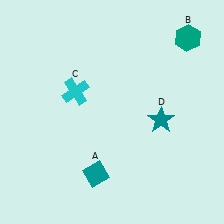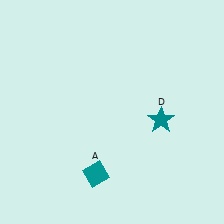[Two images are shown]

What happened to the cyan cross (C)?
The cyan cross (C) was removed in Image 2. It was in the top-left area of Image 1.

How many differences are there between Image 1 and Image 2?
There are 2 differences between the two images.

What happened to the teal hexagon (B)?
The teal hexagon (B) was removed in Image 2. It was in the top-right area of Image 1.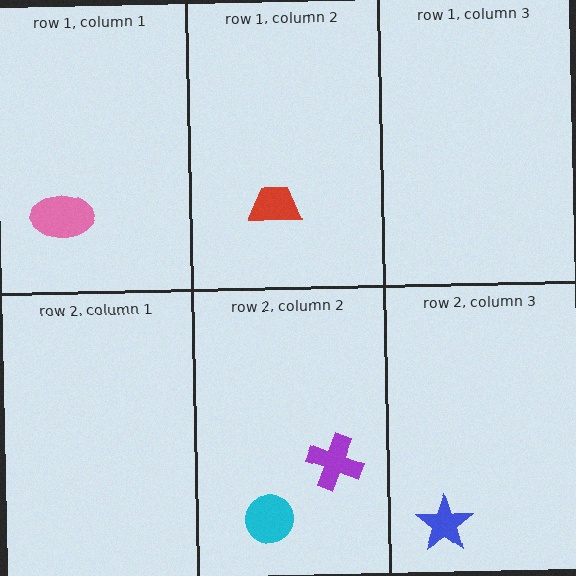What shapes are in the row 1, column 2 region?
The red trapezoid.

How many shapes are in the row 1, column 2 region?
1.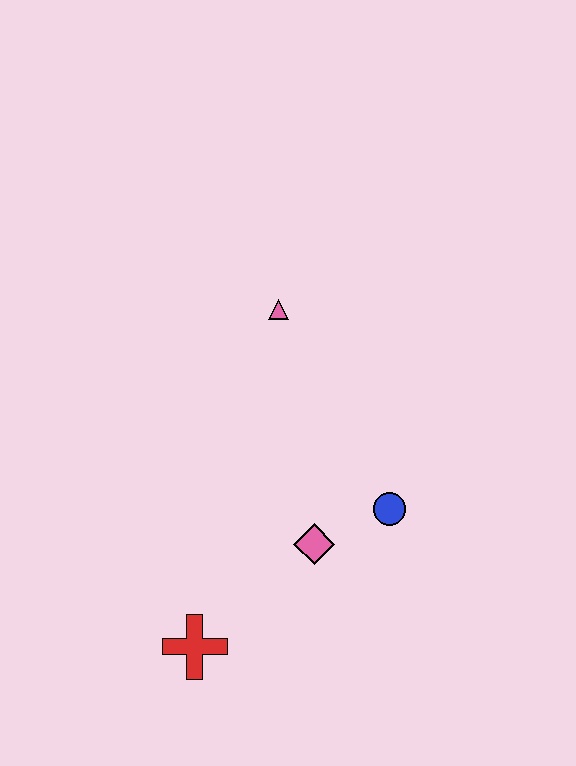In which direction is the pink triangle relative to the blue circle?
The pink triangle is above the blue circle.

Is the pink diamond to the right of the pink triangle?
Yes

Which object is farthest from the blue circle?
The red cross is farthest from the blue circle.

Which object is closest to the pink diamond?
The blue circle is closest to the pink diamond.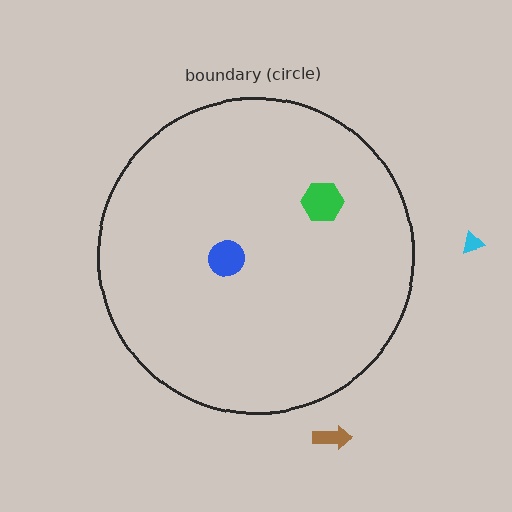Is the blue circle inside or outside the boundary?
Inside.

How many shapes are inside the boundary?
2 inside, 2 outside.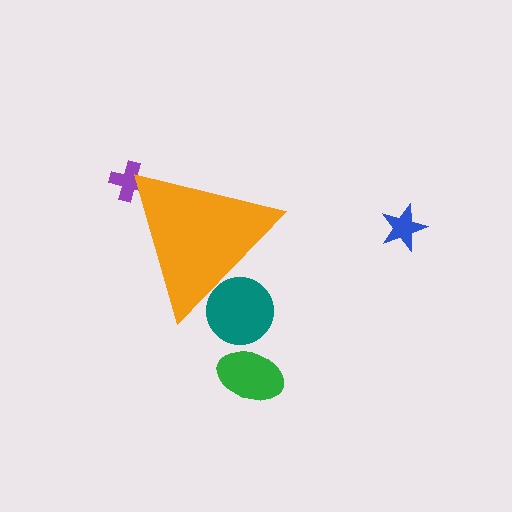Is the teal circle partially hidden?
Yes, the teal circle is partially hidden behind the orange triangle.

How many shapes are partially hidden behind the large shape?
2 shapes are partially hidden.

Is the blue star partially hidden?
No, the blue star is fully visible.